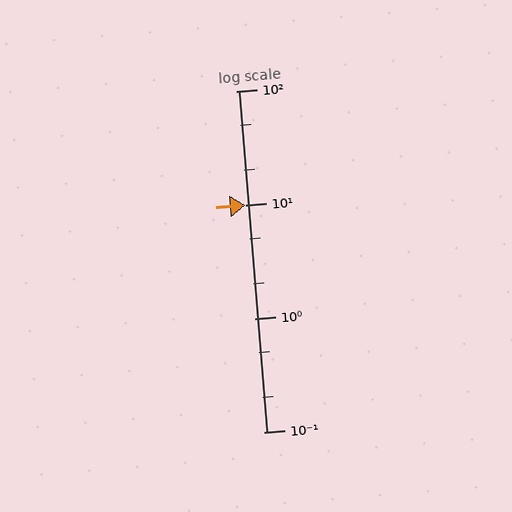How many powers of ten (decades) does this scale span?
The scale spans 3 decades, from 0.1 to 100.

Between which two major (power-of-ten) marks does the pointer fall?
The pointer is between 1 and 10.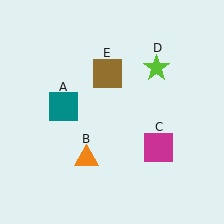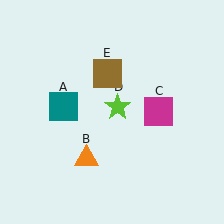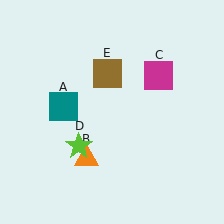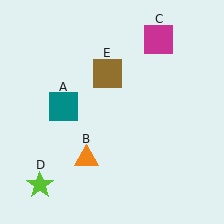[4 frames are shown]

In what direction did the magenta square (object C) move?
The magenta square (object C) moved up.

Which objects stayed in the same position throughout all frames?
Teal square (object A) and orange triangle (object B) and brown square (object E) remained stationary.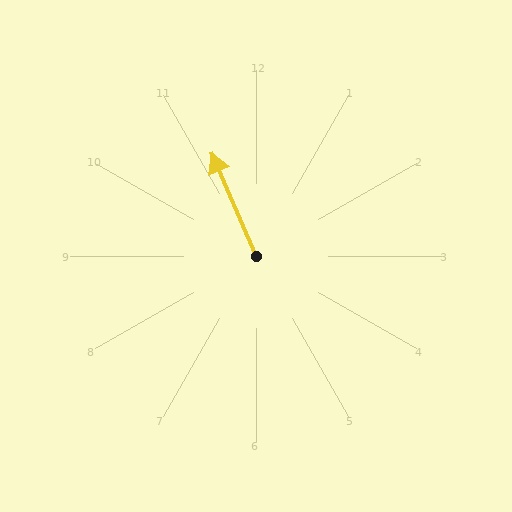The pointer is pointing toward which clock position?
Roughly 11 o'clock.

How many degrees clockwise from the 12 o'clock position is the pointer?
Approximately 337 degrees.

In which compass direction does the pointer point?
Northwest.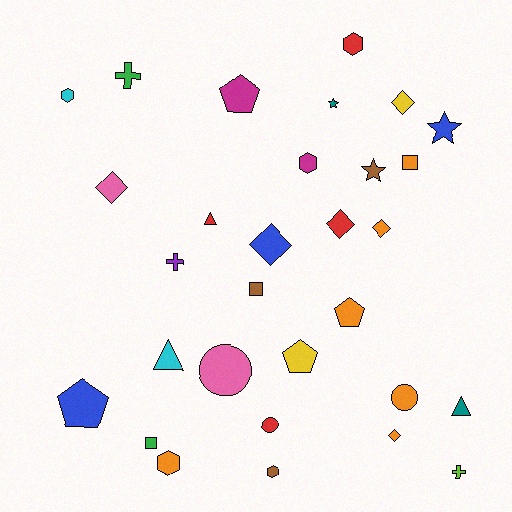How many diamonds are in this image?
There are 6 diamonds.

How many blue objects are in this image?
There are 3 blue objects.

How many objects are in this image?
There are 30 objects.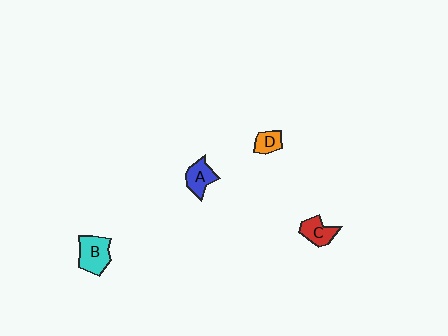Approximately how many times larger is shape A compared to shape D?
Approximately 1.4 times.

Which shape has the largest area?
Shape B (cyan).